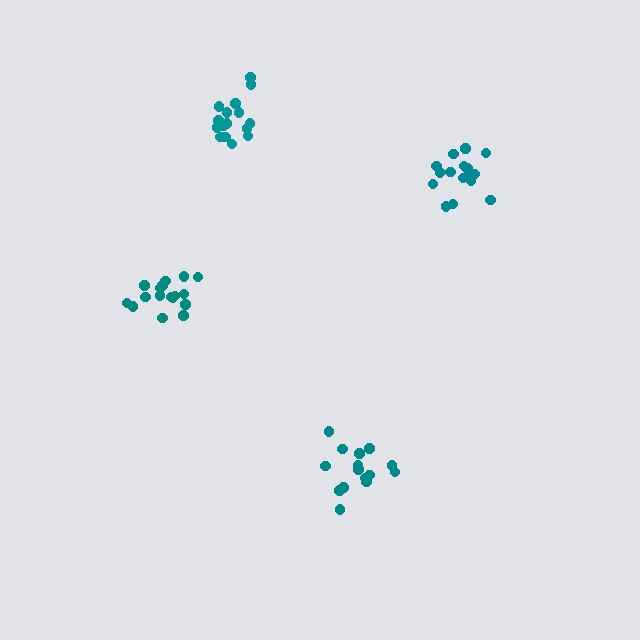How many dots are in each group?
Group 1: 17 dots, Group 2: 15 dots, Group 3: 17 dots, Group 4: 16 dots (65 total).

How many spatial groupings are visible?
There are 4 spatial groupings.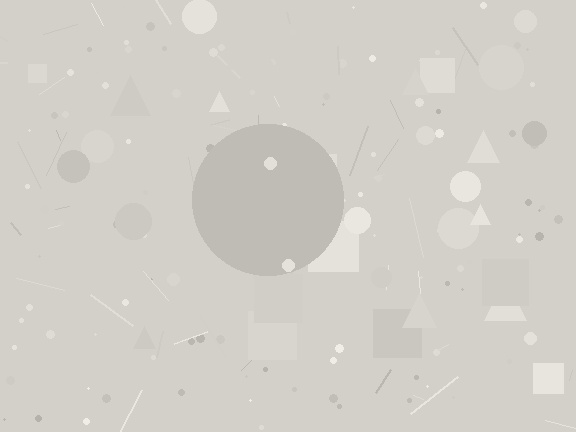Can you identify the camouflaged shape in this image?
The camouflaged shape is a circle.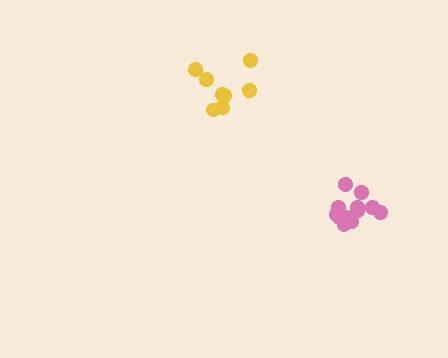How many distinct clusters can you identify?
There are 2 distinct clusters.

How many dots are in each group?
Group 1: 12 dots, Group 2: 8 dots (20 total).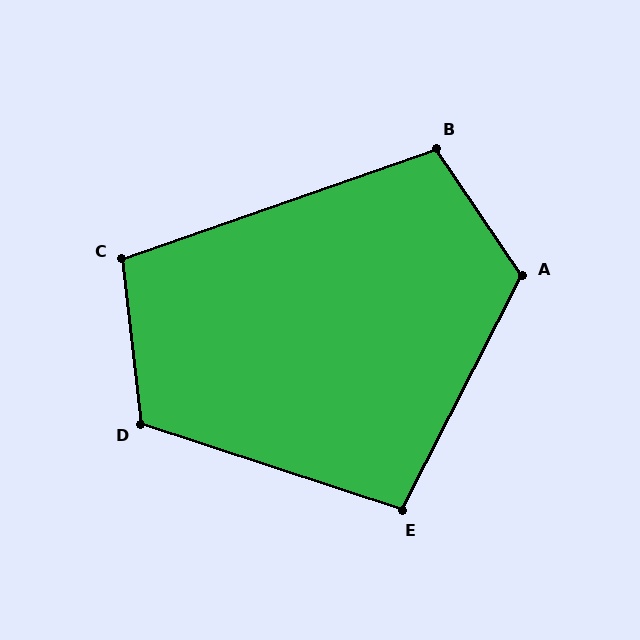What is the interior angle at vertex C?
Approximately 103 degrees (obtuse).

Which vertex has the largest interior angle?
A, at approximately 119 degrees.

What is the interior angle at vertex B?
Approximately 105 degrees (obtuse).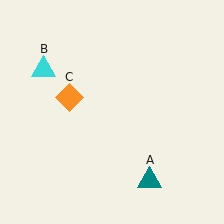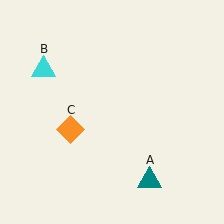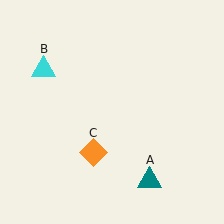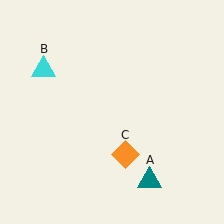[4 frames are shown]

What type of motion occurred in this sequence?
The orange diamond (object C) rotated counterclockwise around the center of the scene.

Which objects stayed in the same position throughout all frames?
Teal triangle (object A) and cyan triangle (object B) remained stationary.